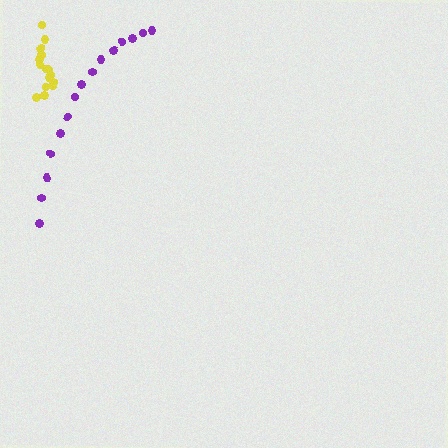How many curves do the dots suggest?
There are 2 distinct paths.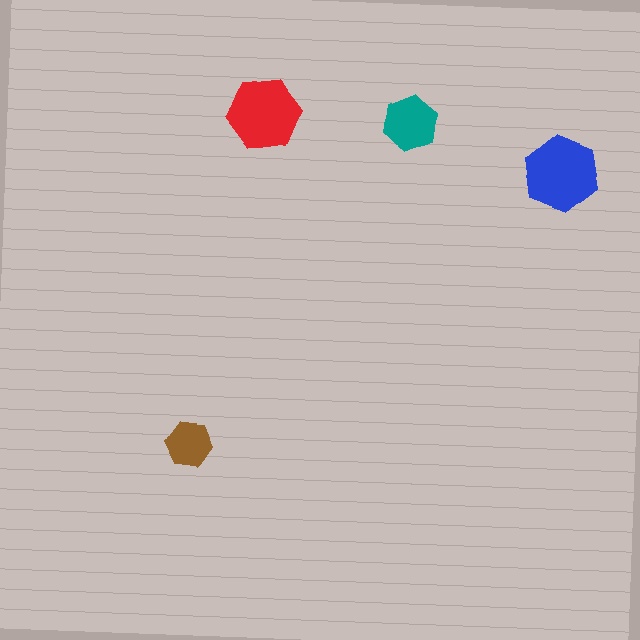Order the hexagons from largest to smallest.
the blue one, the red one, the teal one, the brown one.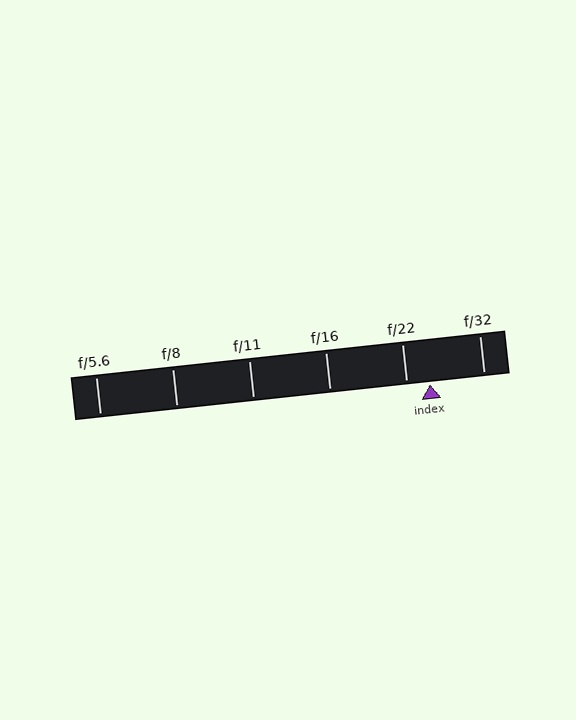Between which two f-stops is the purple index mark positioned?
The index mark is between f/22 and f/32.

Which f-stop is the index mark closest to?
The index mark is closest to f/22.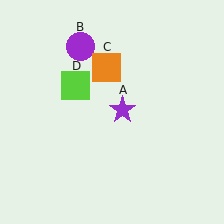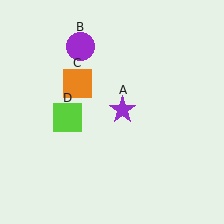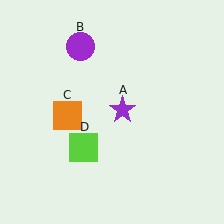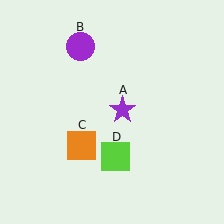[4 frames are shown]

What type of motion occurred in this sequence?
The orange square (object C), lime square (object D) rotated counterclockwise around the center of the scene.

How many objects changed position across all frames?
2 objects changed position: orange square (object C), lime square (object D).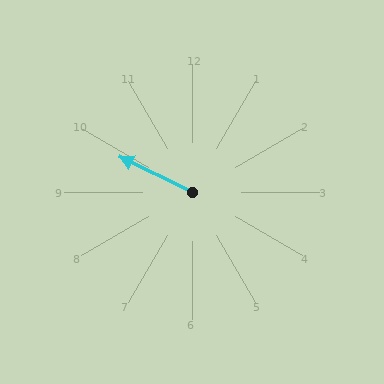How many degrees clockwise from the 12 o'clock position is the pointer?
Approximately 296 degrees.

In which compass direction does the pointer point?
Northwest.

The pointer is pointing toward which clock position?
Roughly 10 o'clock.